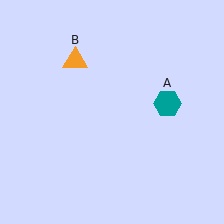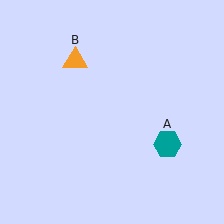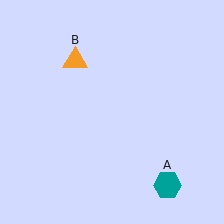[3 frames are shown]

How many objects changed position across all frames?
1 object changed position: teal hexagon (object A).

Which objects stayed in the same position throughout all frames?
Orange triangle (object B) remained stationary.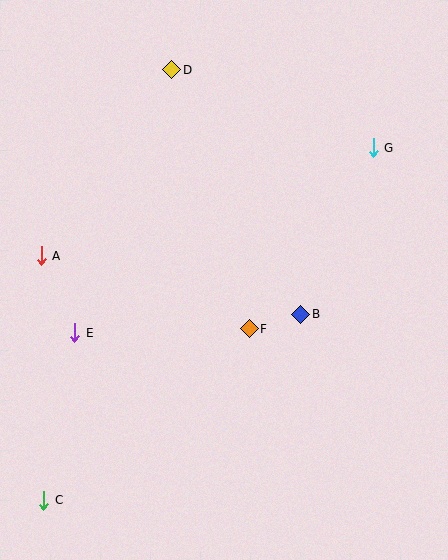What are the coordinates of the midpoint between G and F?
The midpoint between G and F is at (311, 238).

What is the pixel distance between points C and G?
The distance between C and G is 483 pixels.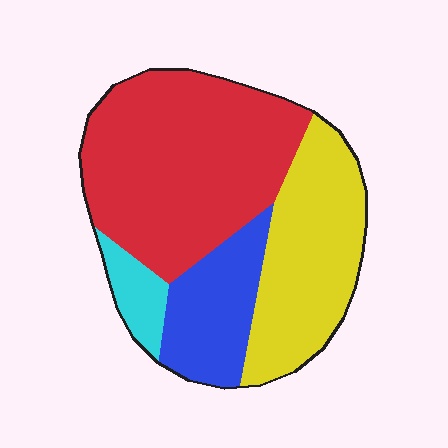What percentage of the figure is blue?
Blue covers roughly 15% of the figure.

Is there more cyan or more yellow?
Yellow.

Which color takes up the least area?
Cyan, at roughly 5%.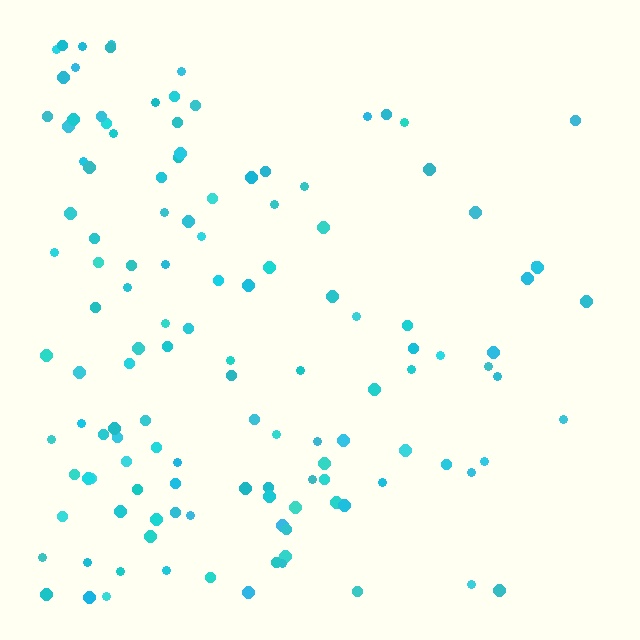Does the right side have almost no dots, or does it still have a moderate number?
Still a moderate number, just noticeably fewer than the left.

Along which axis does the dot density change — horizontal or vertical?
Horizontal.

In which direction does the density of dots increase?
From right to left, with the left side densest.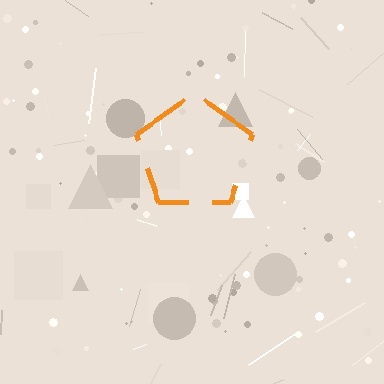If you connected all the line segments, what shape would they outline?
They would outline a pentagon.